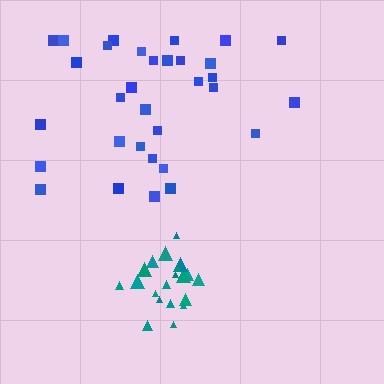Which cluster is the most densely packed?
Teal.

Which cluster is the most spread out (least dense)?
Blue.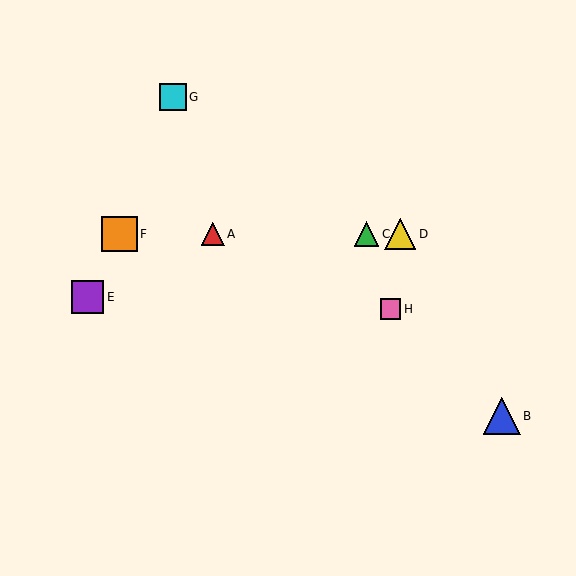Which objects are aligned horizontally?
Objects A, C, D, F are aligned horizontally.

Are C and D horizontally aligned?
Yes, both are at y≈234.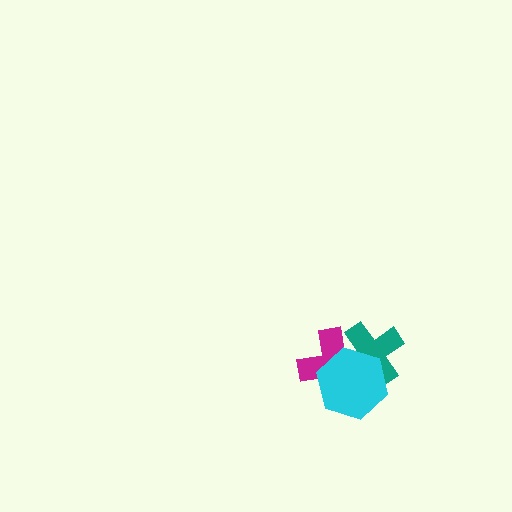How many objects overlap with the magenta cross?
2 objects overlap with the magenta cross.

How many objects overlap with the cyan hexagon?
2 objects overlap with the cyan hexagon.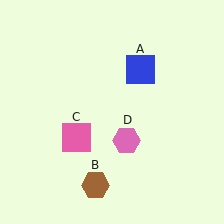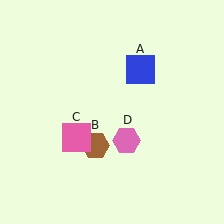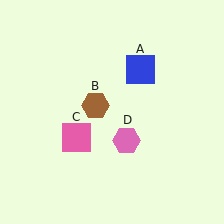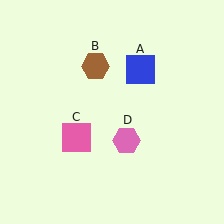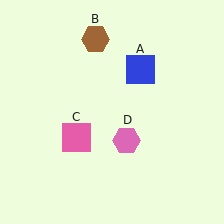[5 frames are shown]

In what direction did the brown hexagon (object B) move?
The brown hexagon (object B) moved up.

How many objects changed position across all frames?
1 object changed position: brown hexagon (object B).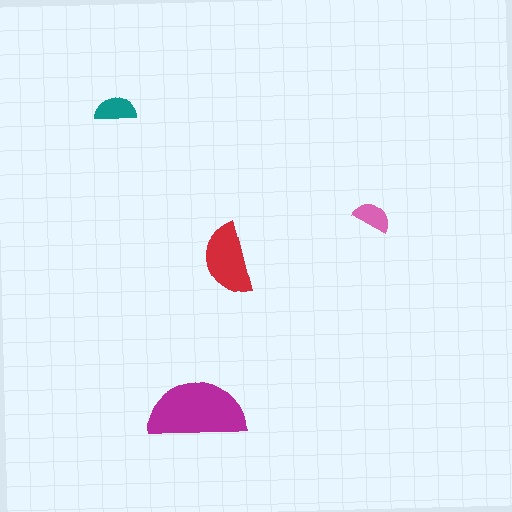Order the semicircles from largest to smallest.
the magenta one, the red one, the teal one, the pink one.